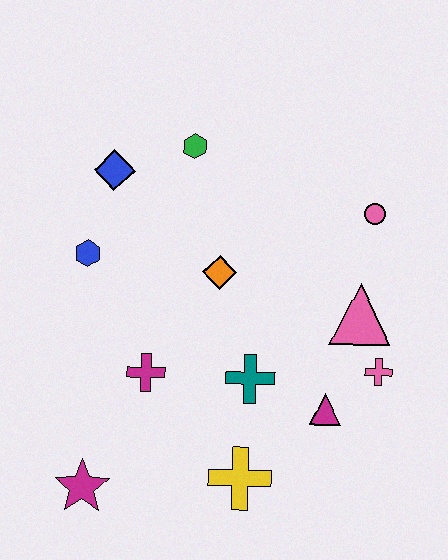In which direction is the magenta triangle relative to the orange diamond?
The magenta triangle is below the orange diamond.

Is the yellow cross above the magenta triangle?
No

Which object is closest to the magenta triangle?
The pink cross is closest to the magenta triangle.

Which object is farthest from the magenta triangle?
The blue diamond is farthest from the magenta triangle.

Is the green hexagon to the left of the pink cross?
Yes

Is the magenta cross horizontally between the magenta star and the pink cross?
Yes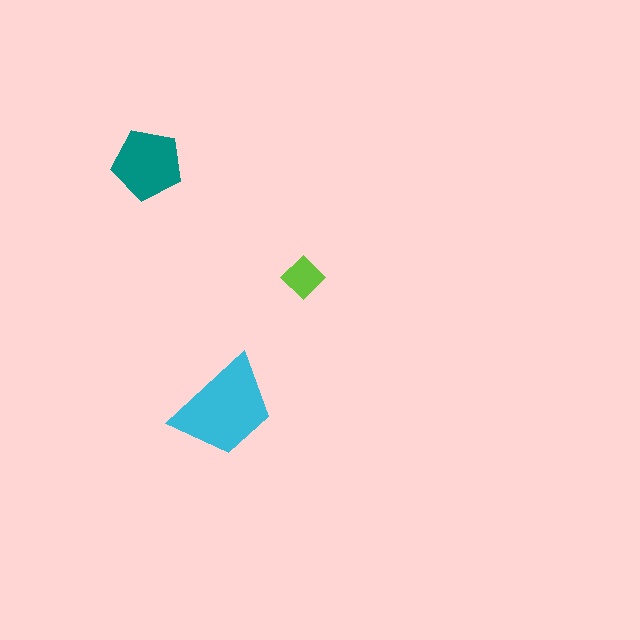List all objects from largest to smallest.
The cyan trapezoid, the teal pentagon, the lime diamond.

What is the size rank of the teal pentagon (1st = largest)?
2nd.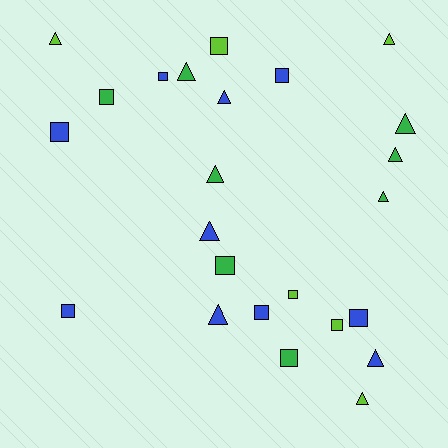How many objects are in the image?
There are 24 objects.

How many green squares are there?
There are 3 green squares.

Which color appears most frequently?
Blue, with 10 objects.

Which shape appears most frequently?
Square, with 12 objects.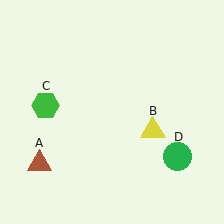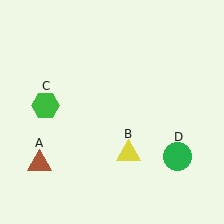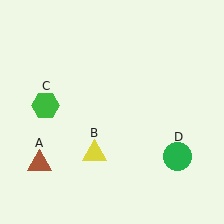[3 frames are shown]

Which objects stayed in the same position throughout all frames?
Brown triangle (object A) and green hexagon (object C) and green circle (object D) remained stationary.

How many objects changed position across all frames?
1 object changed position: yellow triangle (object B).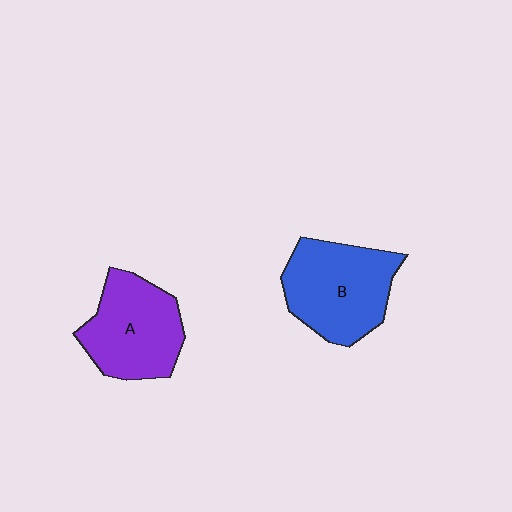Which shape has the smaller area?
Shape A (purple).